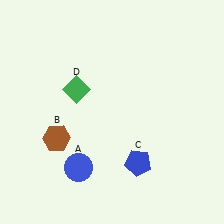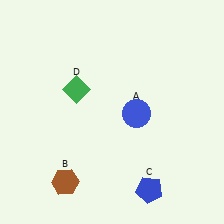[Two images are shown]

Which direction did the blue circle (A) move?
The blue circle (A) moved right.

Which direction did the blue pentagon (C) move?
The blue pentagon (C) moved down.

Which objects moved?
The objects that moved are: the blue circle (A), the brown hexagon (B), the blue pentagon (C).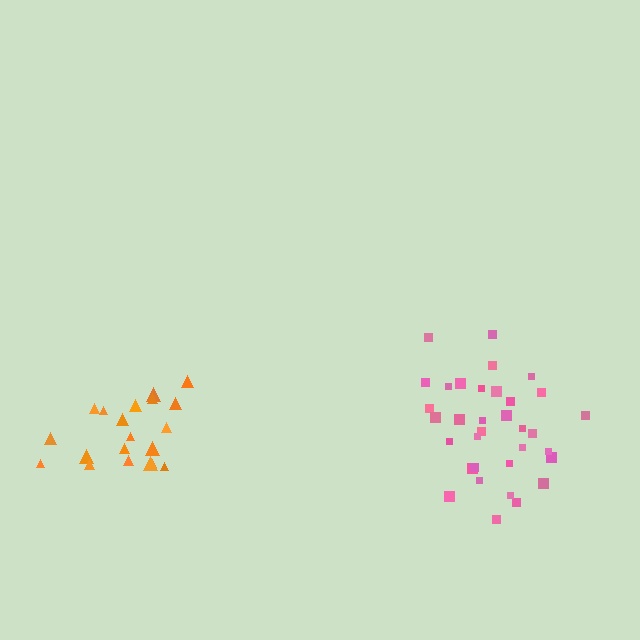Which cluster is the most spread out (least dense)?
Orange.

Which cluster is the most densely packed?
Pink.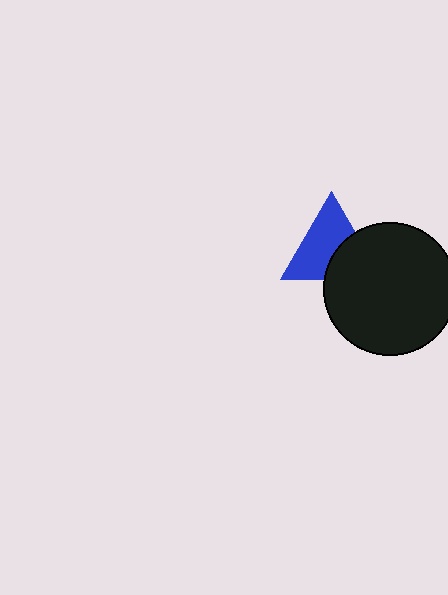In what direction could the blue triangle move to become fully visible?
The blue triangle could move toward the upper-left. That would shift it out from behind the black circle entirely.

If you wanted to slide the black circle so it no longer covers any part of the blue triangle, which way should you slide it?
Slide it toward the lower-right — that is the most direct way to separate the two shapes.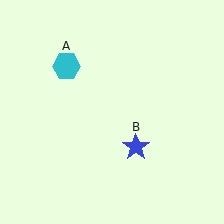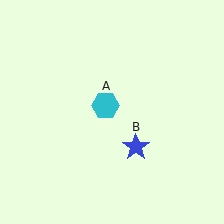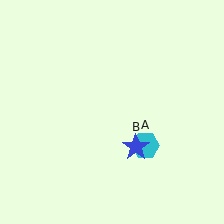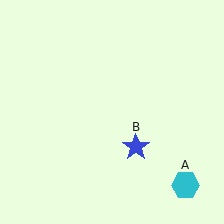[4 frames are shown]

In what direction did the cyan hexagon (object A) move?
The cyan hexagon (object A) moved down and to the right.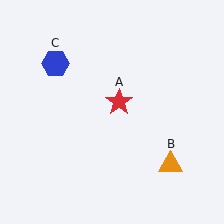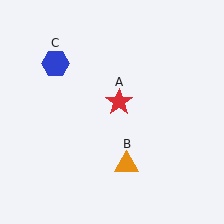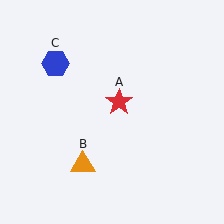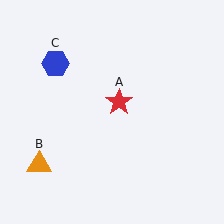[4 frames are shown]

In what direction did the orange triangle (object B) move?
The orange triangle (object B) moved left.